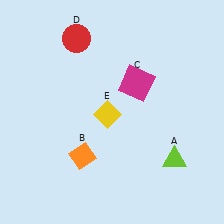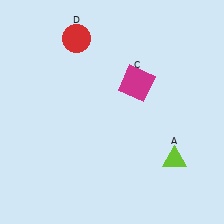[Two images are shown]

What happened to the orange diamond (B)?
The orange diamond (B) was removed in Image 2. It was in the bottom-left area of Image 1.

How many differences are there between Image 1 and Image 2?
There are 2 differences between the two images.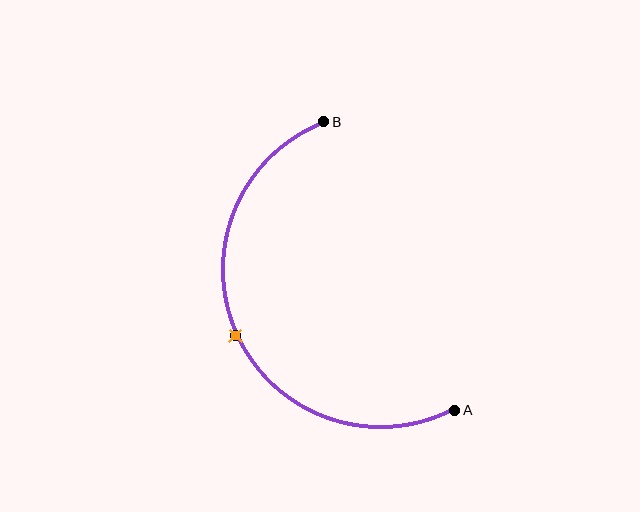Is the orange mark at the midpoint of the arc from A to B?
Yes. The orange mark lies on the arc at equal arc-length from both A and B — it is the arc midpoint.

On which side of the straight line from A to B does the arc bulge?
The arc bulges to the left of the straight line connecting A and B.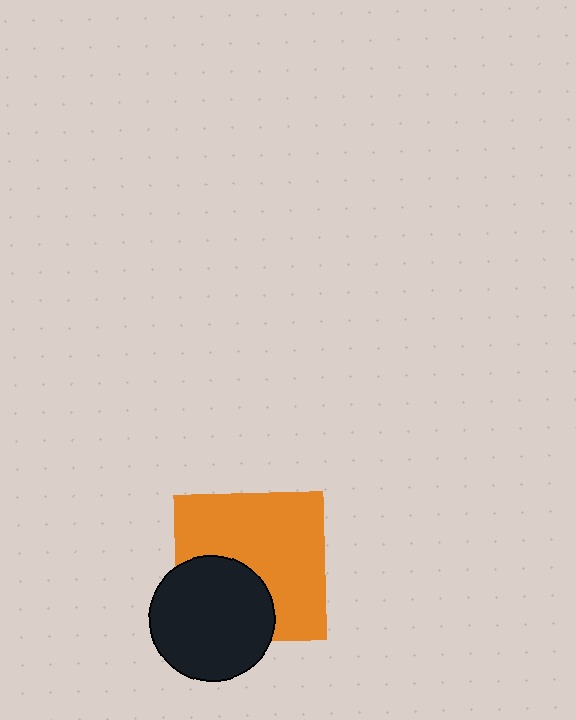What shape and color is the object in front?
The object in front is a black circle.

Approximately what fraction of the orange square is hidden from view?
Roughly 34% of the orange square is hidden behind the black circle.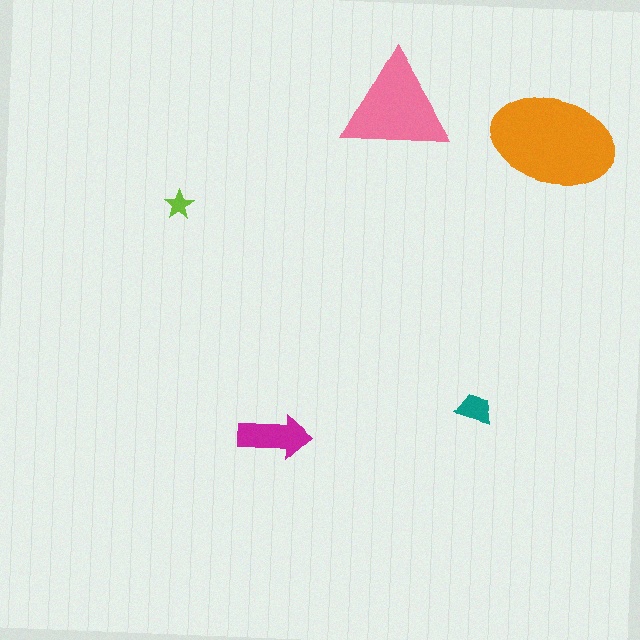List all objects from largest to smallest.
The orange ellipse, the pink triangle, the magenta arrow, the teal trapezoid, the lime star.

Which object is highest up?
The pink triangle is topmost.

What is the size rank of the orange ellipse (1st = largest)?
1st.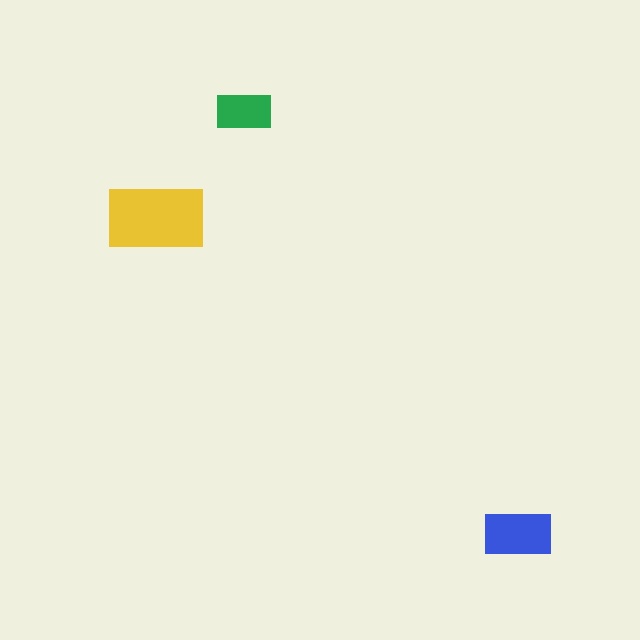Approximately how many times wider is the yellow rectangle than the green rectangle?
About 2 times wider.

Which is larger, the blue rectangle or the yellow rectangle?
The yellow one.